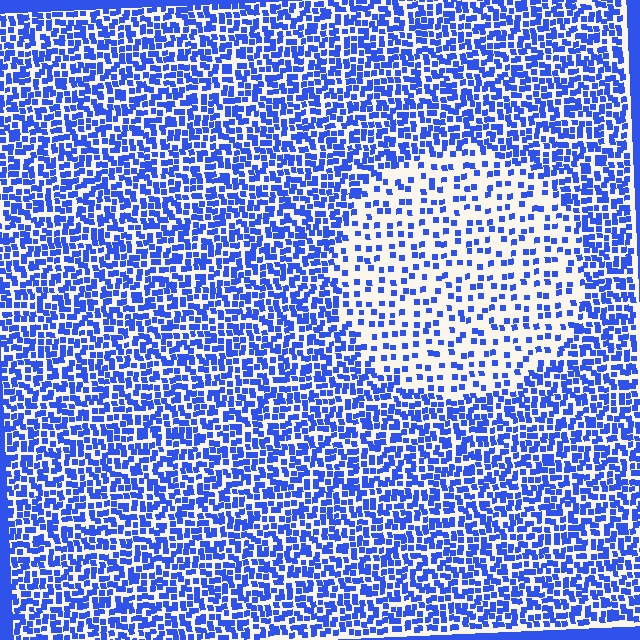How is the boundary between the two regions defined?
The boundary is defined by a change in element density (approximately 2.4x ratio). All elements are the same color, size, and shape.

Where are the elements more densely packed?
The elements are more densely packed outside the circle boundary.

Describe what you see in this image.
The image contains small blue elements arranged at two different densities. A circle-shaped region is visible where the elements are less densely packed than the surrounding area.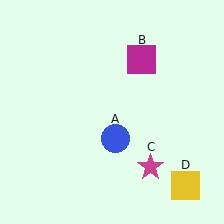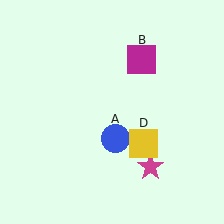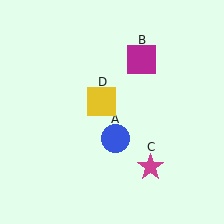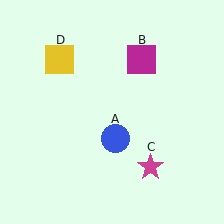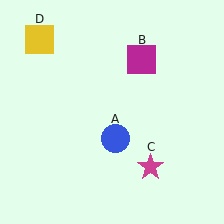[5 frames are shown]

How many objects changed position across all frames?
1 object changed position: yellow square (object D).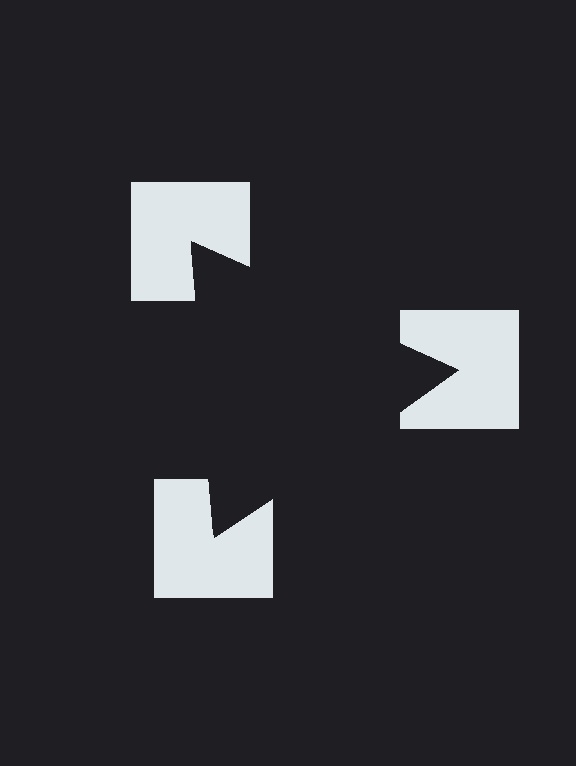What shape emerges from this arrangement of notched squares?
An illusory triangle — its edges are inferred from the aligned wedge cuts in the notched squares, not physically drawn.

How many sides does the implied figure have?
3 sides.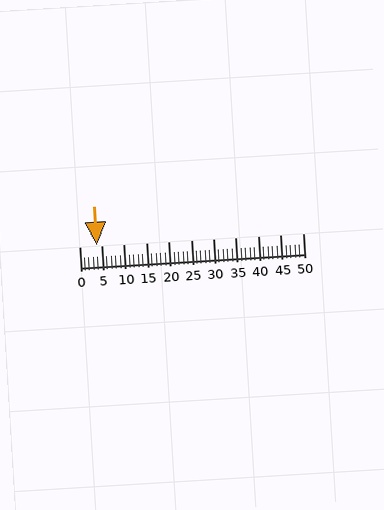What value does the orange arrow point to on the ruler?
The orange arrow points to approximately 4.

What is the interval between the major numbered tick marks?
The major tick marks are spaced 5 units apart.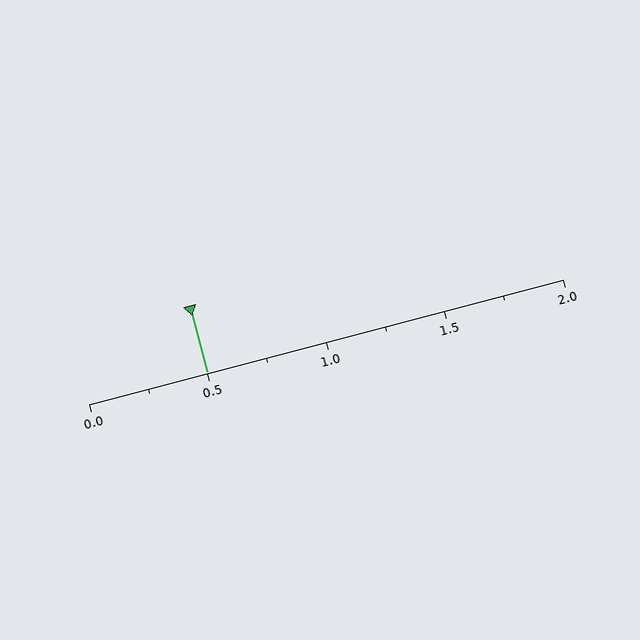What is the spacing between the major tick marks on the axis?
The major ticks are spaced 0.5 apart.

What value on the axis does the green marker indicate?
The marker indicates approximately 0.5.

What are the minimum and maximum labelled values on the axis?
The axis runs from 0.0 to 2.0.